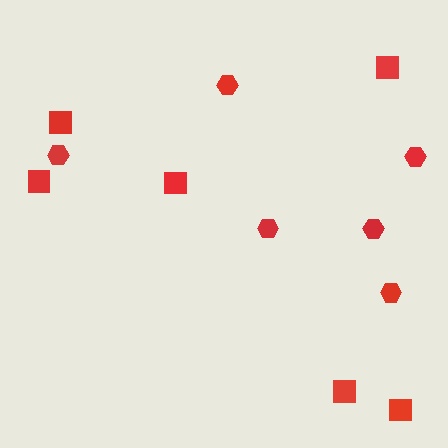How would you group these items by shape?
There are 2 groups: one group of squares (6) and one group of hexagons (6).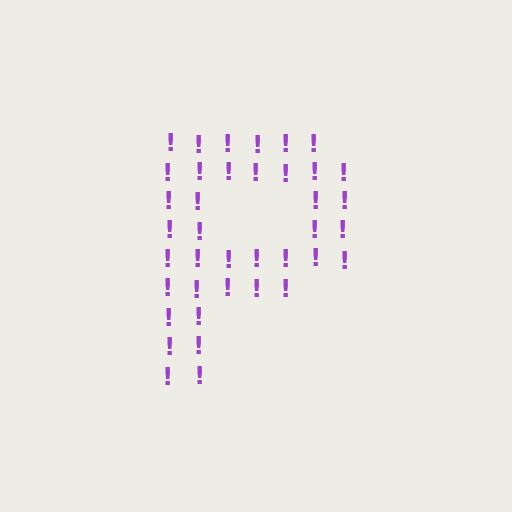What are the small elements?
The small elements are exclamation marks.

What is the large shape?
The large shape is the letter P.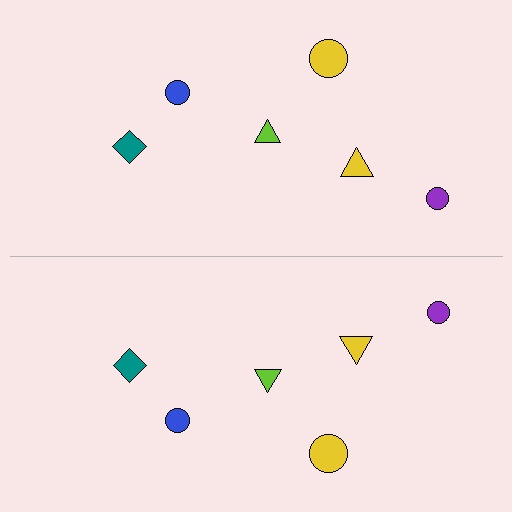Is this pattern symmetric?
Yes, this pattern has bilateral (reflection) symmetry.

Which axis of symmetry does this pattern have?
The pattern has a horizontal axis of symmetry running through the center of the image.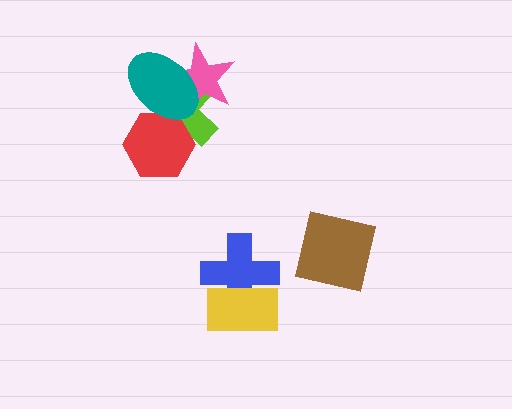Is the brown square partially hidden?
No, no other shape covers it.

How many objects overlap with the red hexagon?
2 objects overlap with the red hexagon.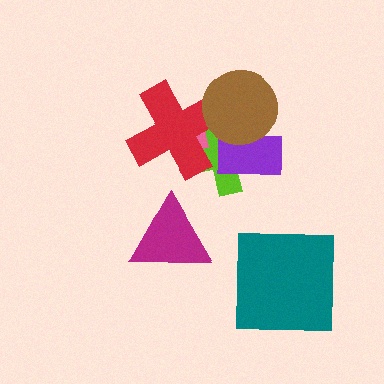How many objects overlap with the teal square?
0 objects overlap with the teal square.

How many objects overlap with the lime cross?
4 objects overlap with the lime cross.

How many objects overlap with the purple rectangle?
3 objects overlap with the purple rectangle.